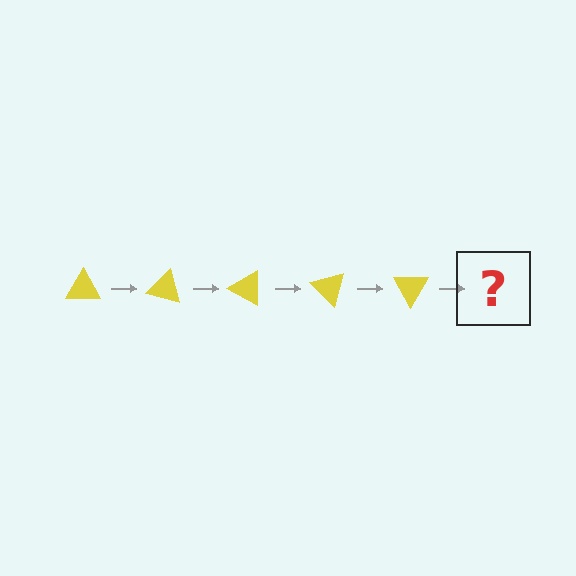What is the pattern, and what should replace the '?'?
The pattern is that the triangle rotates 15 degrees each step. The '?' should be a yellow triangle rotated 75 degrees.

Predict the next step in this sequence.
The next step is a yellow triangle rotated 75 degrees.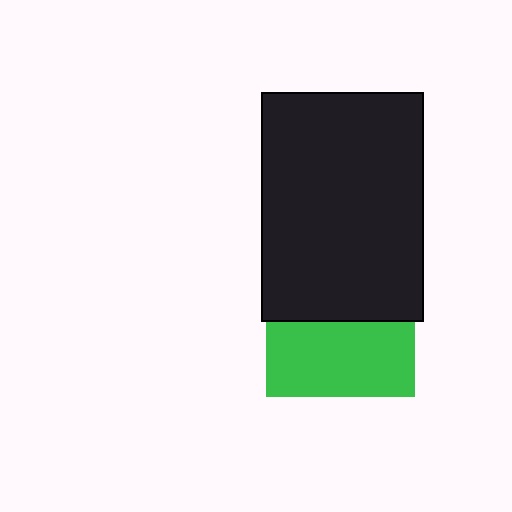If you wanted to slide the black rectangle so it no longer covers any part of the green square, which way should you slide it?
Slide it up — that is the most direct way to separate the two shapes.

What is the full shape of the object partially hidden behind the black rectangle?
The partially hidden object is a green square.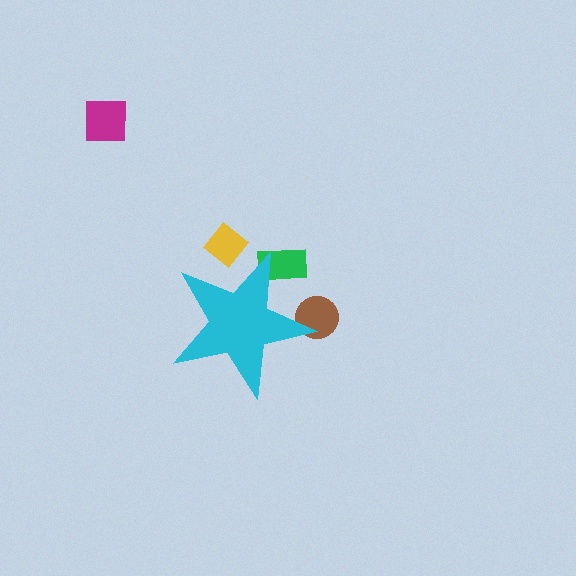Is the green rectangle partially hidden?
Yes, the green rectangle is partially hidden behind the cyan star.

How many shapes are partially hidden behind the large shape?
3 shapes are partially hidden.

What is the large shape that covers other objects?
A cyan star.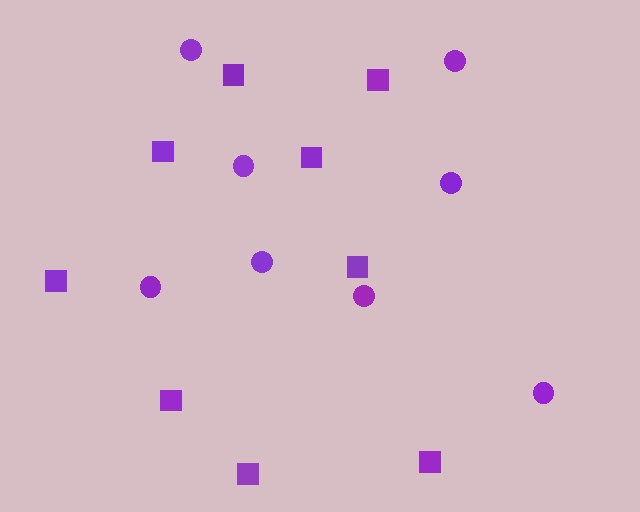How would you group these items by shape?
There are 2 groups: one group of circles (8) and one group of squares (9).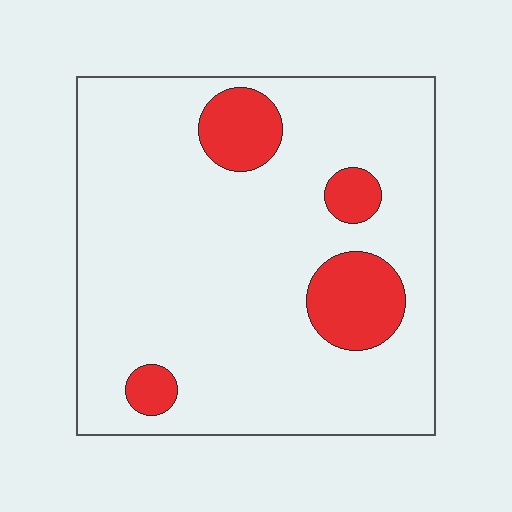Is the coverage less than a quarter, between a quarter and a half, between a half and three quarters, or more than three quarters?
Less than a quarter.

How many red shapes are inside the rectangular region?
4.